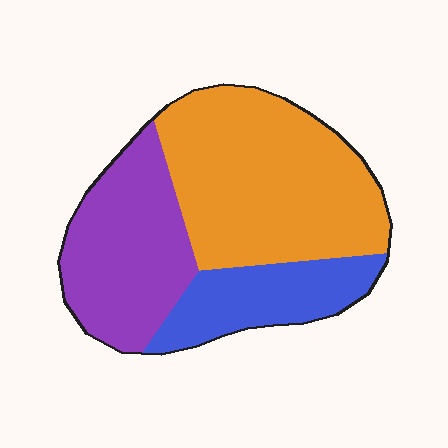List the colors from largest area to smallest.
From largest to smallest: orange, purple, blue.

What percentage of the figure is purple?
Purple covers about 30% of the figure.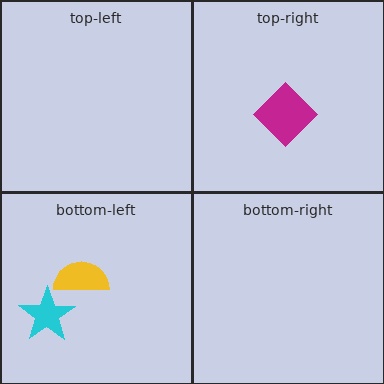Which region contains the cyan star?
The bottom-left region.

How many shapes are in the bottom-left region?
2.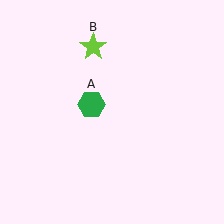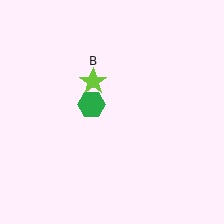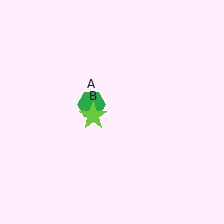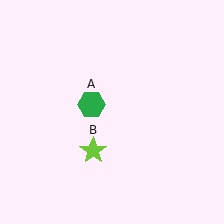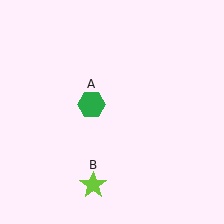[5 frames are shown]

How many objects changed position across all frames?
1 object changed position: lime star (object B).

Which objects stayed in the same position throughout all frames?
Green hexagon (object A) remained stationary.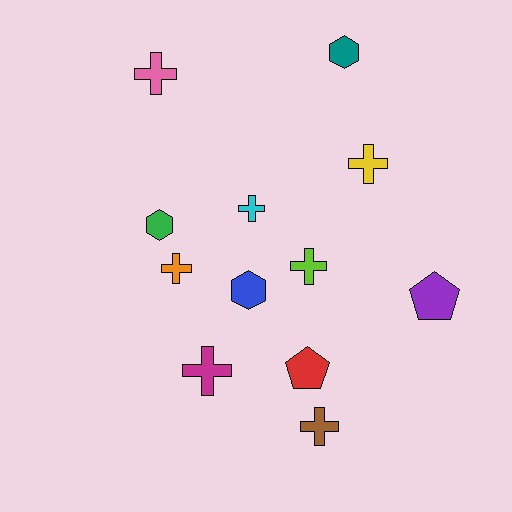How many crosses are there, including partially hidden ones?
There are 7 crosses.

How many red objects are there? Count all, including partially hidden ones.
There is 1 red object.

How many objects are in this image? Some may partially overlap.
There are 12 objects.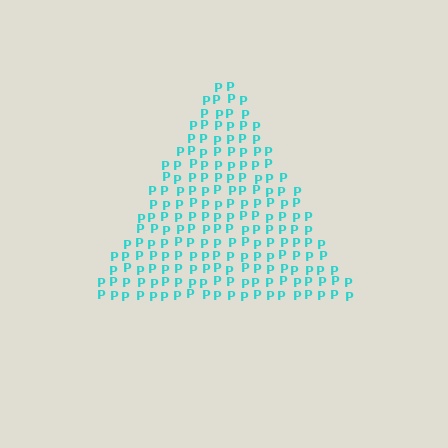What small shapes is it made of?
It is made of small letter P's.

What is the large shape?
The large shape is a triangle.